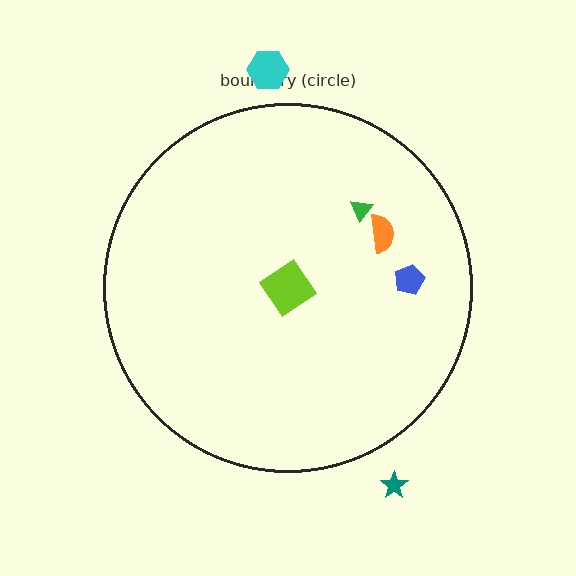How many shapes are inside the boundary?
4 inside, 2 outside.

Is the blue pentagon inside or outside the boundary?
Inside.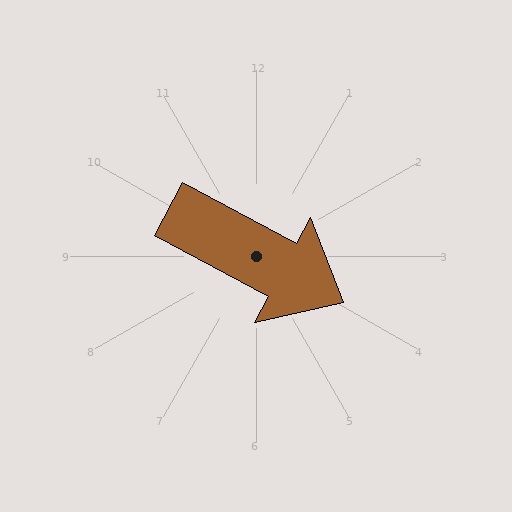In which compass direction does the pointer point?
Southeast.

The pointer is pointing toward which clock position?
Roughly 4 o'clock.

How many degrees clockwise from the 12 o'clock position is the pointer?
Approximately 118 degrees.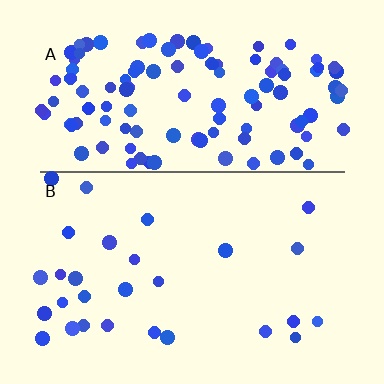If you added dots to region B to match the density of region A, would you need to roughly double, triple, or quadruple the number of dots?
Approximately quadruple.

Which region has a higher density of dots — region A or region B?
A (the top).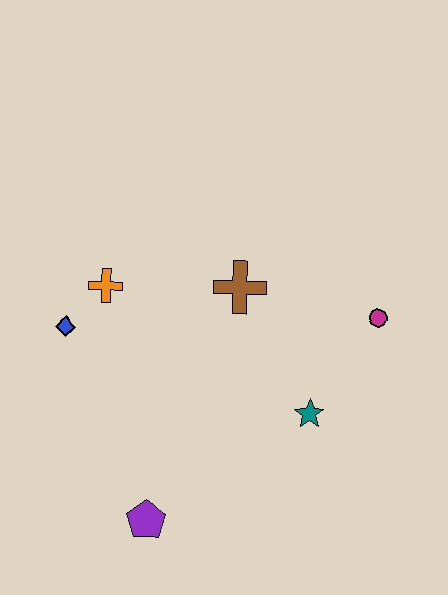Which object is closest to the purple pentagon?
The teal star is closest to the purple pentagon.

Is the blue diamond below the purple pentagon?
No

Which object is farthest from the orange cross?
The magenta circle is farthest from the orange cross.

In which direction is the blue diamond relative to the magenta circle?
The blue diamond is to the left of the magenta circle.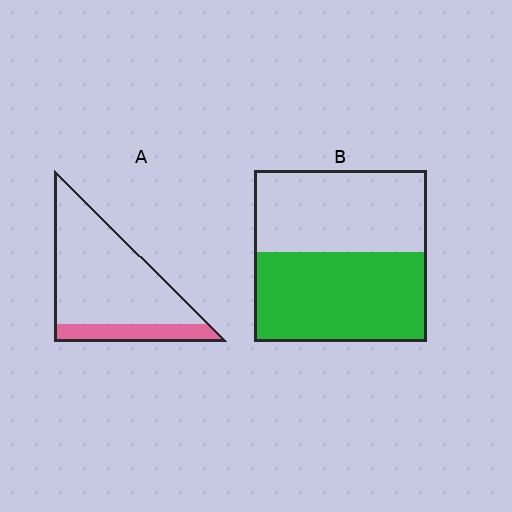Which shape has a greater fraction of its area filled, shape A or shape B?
Shape B.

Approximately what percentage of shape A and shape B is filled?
A is approximately 20% and B is approximately 50%.